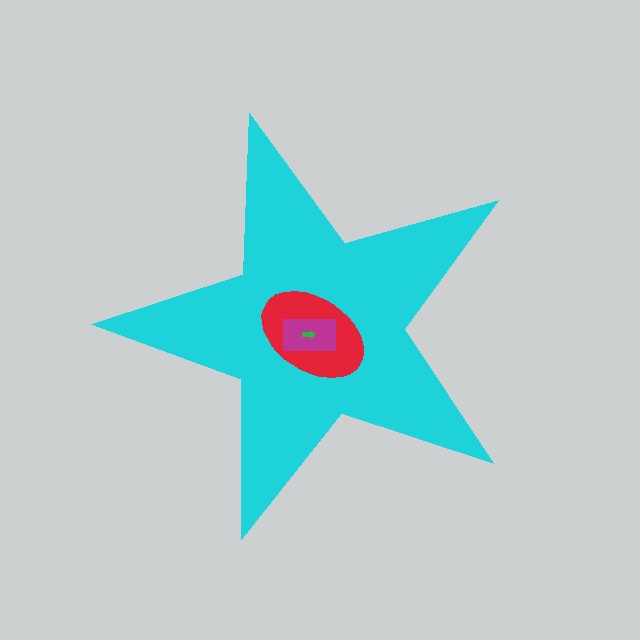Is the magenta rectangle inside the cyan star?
Yes.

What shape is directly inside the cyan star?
The red ellipse.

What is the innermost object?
The green arrow.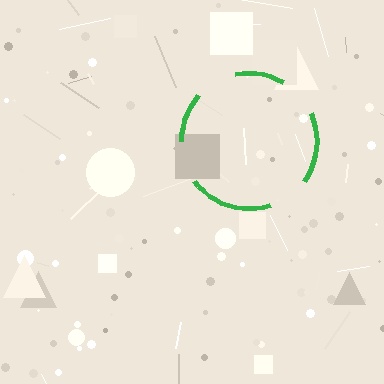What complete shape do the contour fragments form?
The contour fragments form a circle.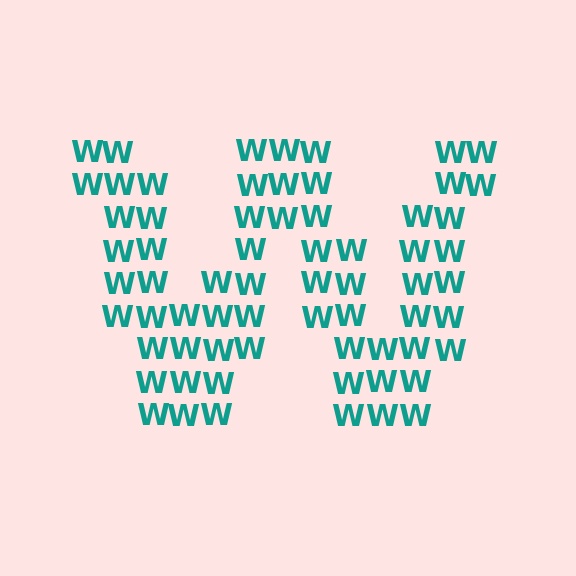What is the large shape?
The large shape is the letter W.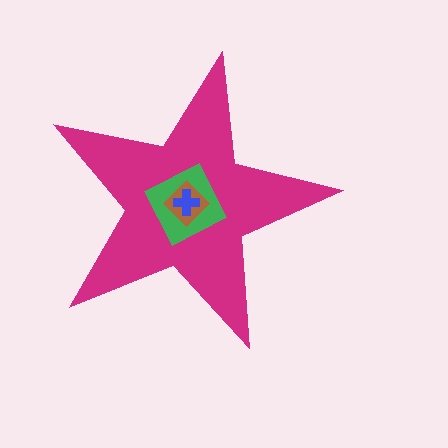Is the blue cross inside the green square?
Yes.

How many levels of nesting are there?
4.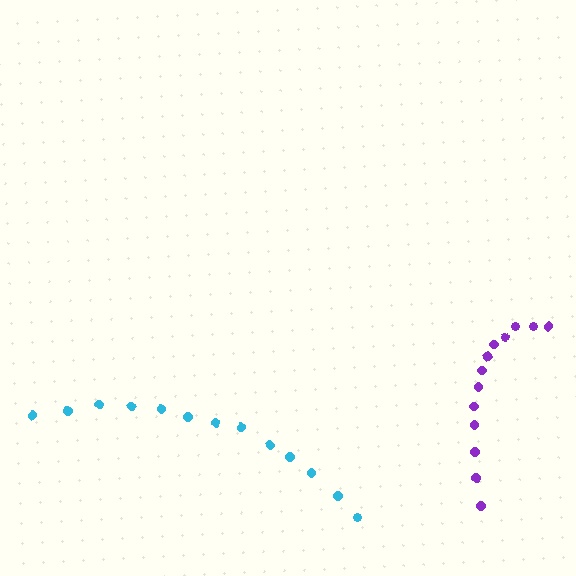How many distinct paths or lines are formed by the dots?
There are 2 distinct paths.